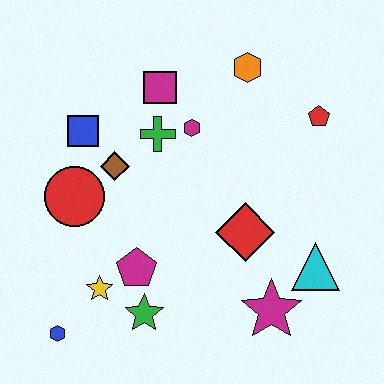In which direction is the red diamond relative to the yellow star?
The red diamond is to the right of the yellow star.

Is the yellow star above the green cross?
No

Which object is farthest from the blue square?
The cyan triangle is farthest from the blue square.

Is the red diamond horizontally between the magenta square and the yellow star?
No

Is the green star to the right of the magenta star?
No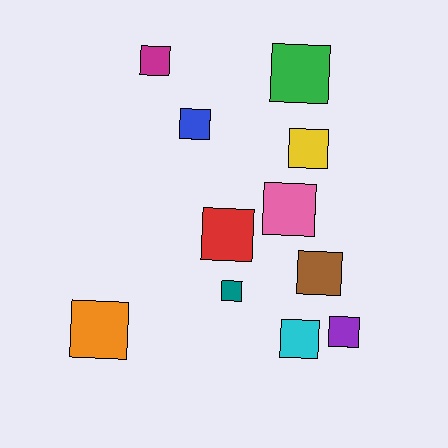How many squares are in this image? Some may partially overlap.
There are 11 squares.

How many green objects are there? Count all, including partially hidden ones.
There is 1 green object.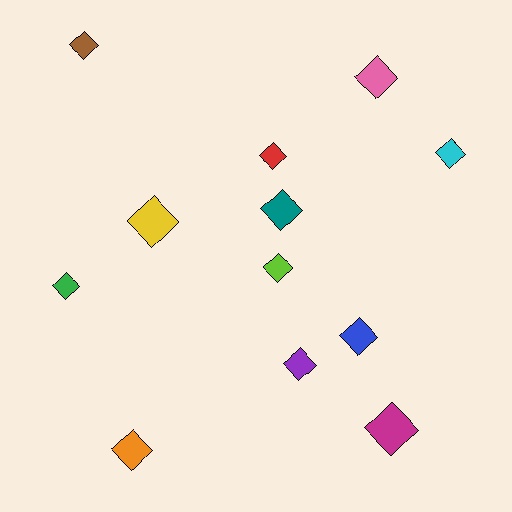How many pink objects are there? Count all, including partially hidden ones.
There is 1 pink object.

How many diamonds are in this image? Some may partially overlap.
There are 12 diamonds.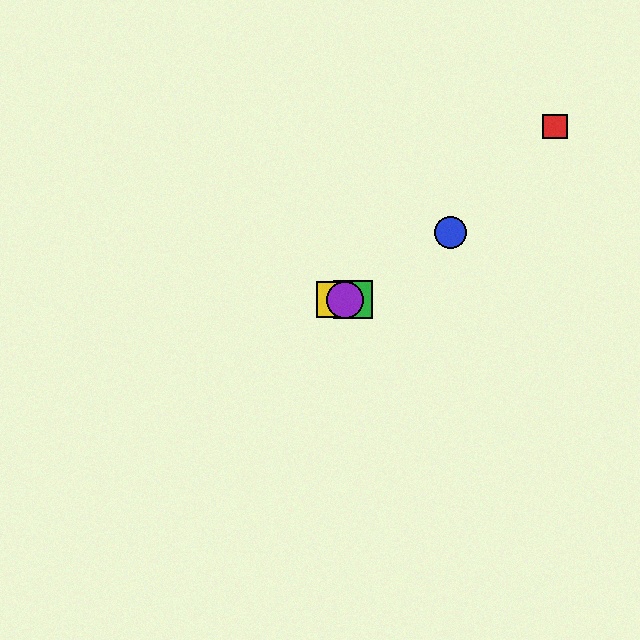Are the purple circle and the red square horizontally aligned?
No, the purple circle is at y≈300 and the red square is at y≈126.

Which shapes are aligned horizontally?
The green square, the yellow square, the purple circle are aligned horizontally.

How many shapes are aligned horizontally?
3 shapes (the green square, the yellow square, the purple circle) are aligned horizontally.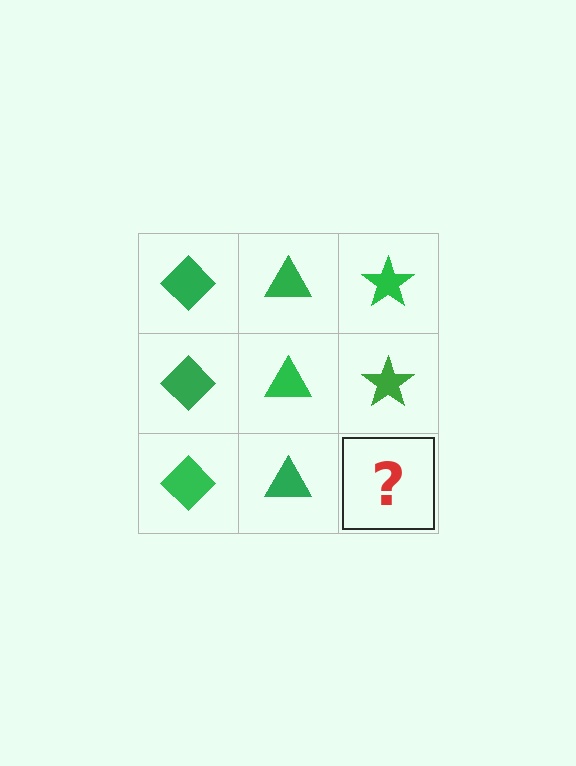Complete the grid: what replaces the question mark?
The question mark should be replaced with a green star.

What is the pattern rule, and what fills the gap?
The rule is that each column has a consistent shape. The gap should be filled with a green star.